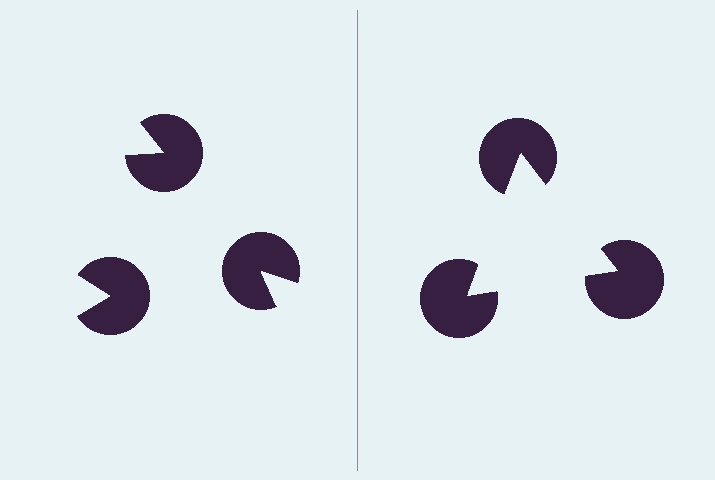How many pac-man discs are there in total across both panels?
6 — 3 on each side.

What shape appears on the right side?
An illusory triangle.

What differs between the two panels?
The pac-man discs are positioned identically on both sides; only the wedge orientations differ. On the right they align to a triangle; on the left they are misaligned.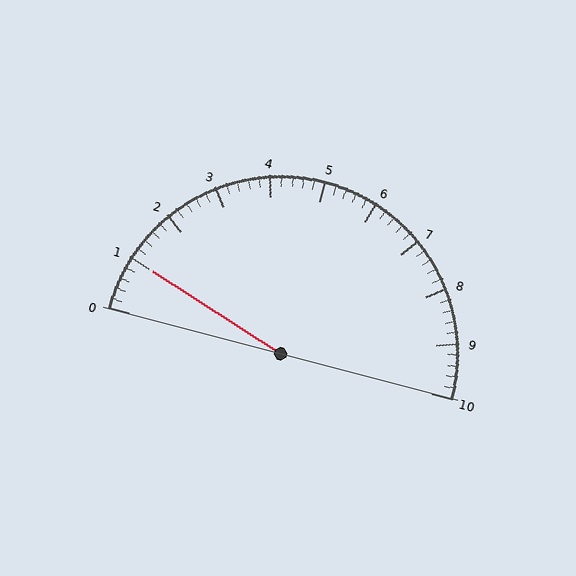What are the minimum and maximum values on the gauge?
The gauge ranges from 0 to 10.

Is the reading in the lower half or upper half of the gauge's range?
The reading is in the lower half of the range (0 to 10).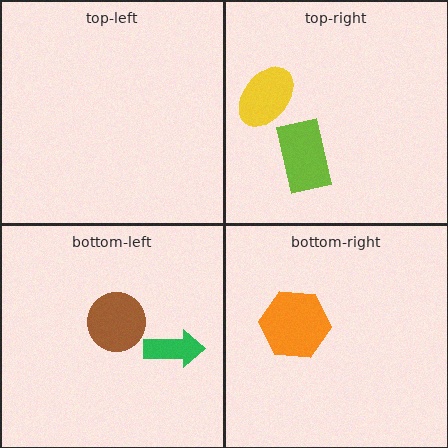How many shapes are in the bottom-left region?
2.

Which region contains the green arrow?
The bottom-left region.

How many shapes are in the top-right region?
2.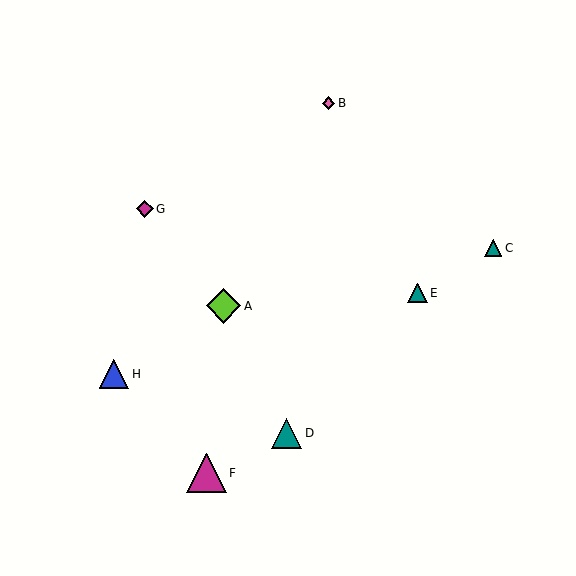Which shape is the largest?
The magenta triangle (labeled F) is the largest.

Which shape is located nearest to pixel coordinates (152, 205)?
The magenta diamond (labeled G) at (145, 209) is nearest to that location.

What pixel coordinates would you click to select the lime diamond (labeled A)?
Click at (224, 306) to select the lime diamond A.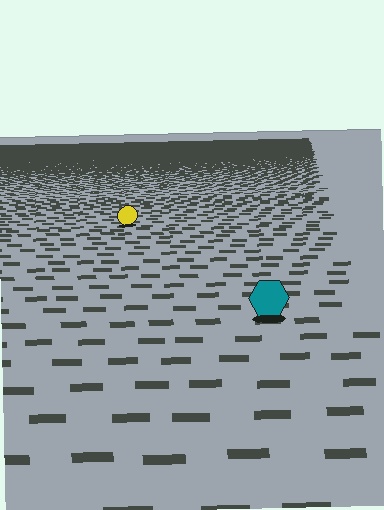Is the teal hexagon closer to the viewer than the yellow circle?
Yes. The teal hexagon is closer — you can tell from the texture gradient: the ground texture is coarser near it.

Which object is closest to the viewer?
The teal hexagon is closest. The texture marks near it are larger and more spread out.